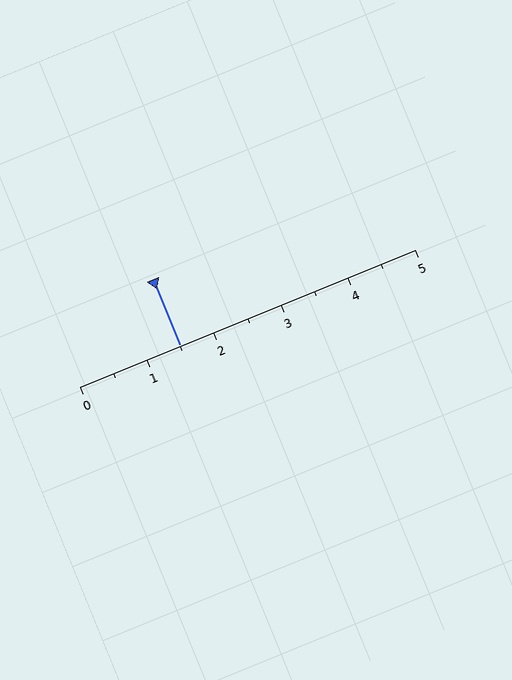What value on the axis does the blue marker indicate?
The marker indicates approximately 1.5.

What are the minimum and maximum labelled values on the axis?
The axis runs from 0 to 5.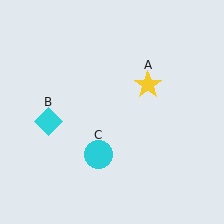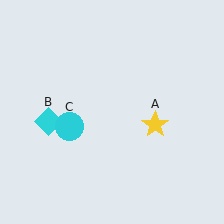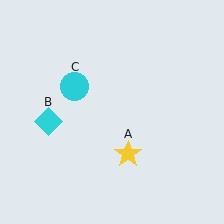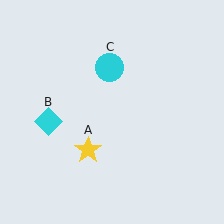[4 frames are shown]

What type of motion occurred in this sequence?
The yellow star (object A), cyan circle (object C) rotated clockwise around the center of the scene.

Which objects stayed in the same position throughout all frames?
Cyan diamond (object B) remained stationary.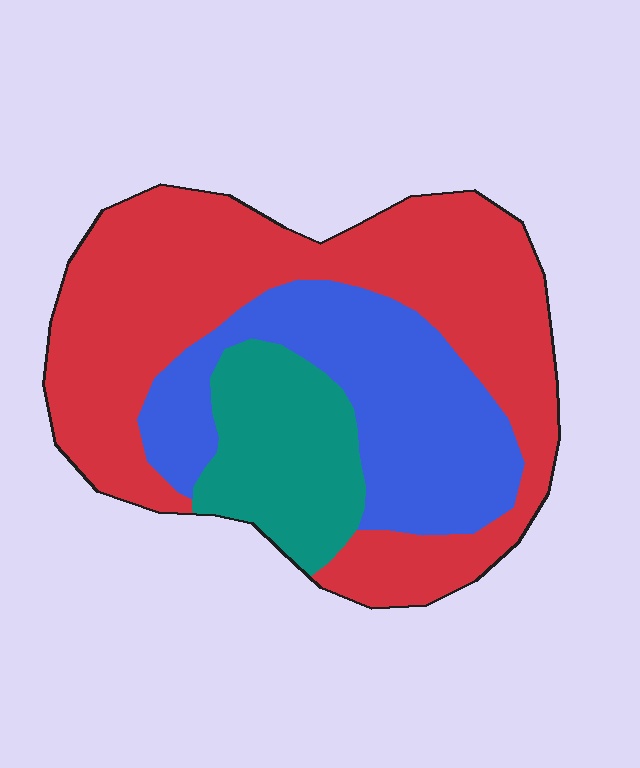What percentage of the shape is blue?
Blue covers roughly 30% of the shape.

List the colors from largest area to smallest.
From largest to smallest: red, blue, teal.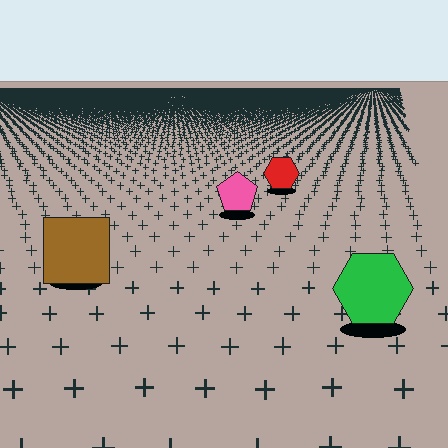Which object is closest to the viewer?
The green hexagon is closest. The texture marks near it are larger and more spread out.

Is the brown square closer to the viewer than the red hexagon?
Yes. The brown square is closer — you can tell from the texture gradient: the ground texture is coarser near it.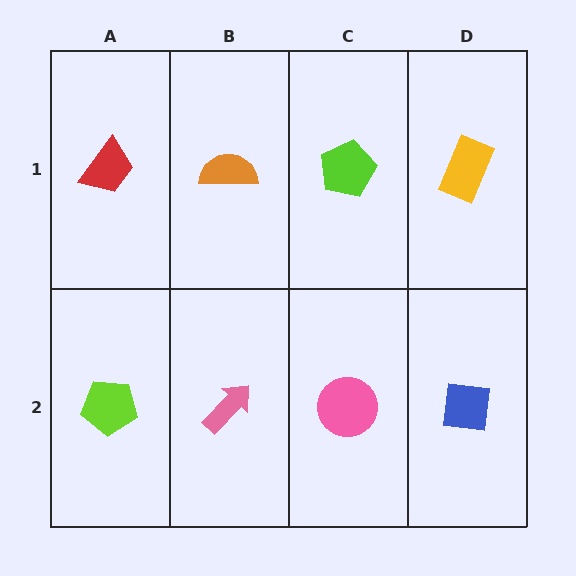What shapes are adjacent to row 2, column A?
A red trapezoid (row 1, column A), a pink arrow (row 2, column B).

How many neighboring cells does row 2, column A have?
2.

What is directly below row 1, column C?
A pink circle.